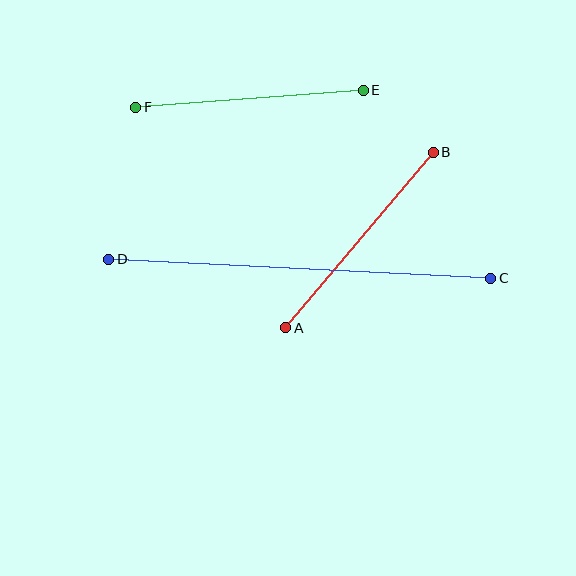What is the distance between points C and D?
The distance is approximately 383 pixels.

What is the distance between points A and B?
The distance is approximately 230 pixels.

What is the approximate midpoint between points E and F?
The midpoint is at approximately (250, 99) pixels.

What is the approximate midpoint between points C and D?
The midpoint is at approximately (300, 269) pixels.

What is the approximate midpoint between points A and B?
The midpoint is at approximately (360, 240) pixels.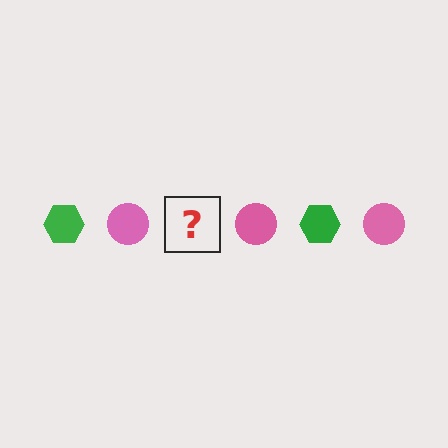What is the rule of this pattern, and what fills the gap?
The rule is that the pattern alternates between green hexagon and pink circle. The gap should be filled with a green hexagon.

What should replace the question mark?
The question mark should be replaced with a green hexagon.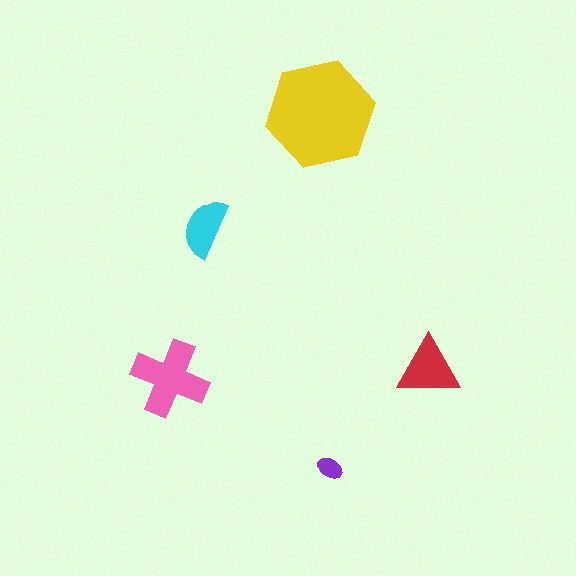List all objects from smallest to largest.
The purple ellipse, the cyan semicircle, the red triangle, the pink cross, the yellow hexagon.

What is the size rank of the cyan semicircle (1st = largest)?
4th.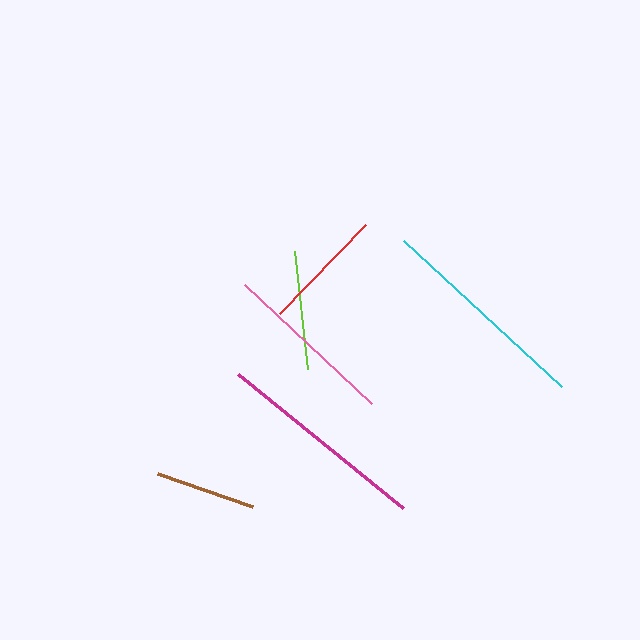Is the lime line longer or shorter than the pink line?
The pink line is longer than the lime line.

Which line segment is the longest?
The cyan line is the longest at approximately 215 pixels.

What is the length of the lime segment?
The lime segment is approximately 118 pixels long.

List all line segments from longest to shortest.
From longest to shortest: cyan, magenta, pink, red, lime, brown.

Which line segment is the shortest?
The brown line is the shortest at approximately 100 pixels.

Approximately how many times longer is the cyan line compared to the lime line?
The cyan line is approximately 1.8 times the length of the lime line.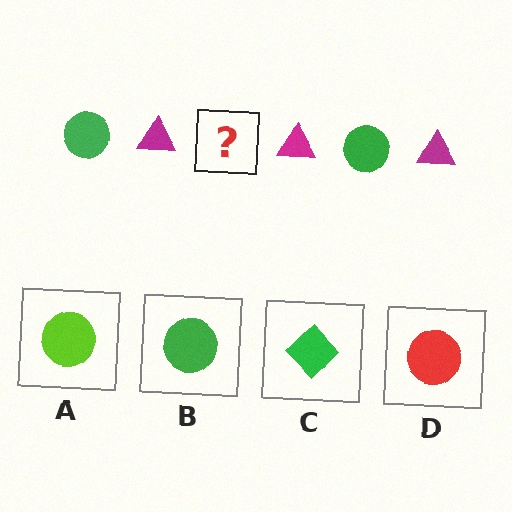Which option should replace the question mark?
Option B.